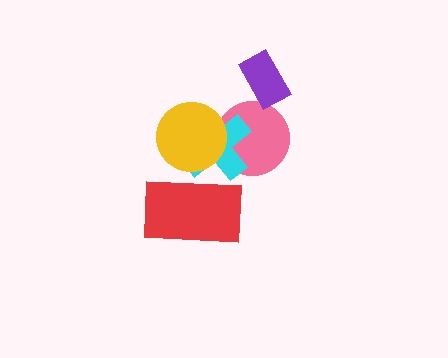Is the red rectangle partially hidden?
No, no other shape covers it.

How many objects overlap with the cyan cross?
3 objects overlap with the cyan cross.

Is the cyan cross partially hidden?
Yes, it is partially covered by another shape.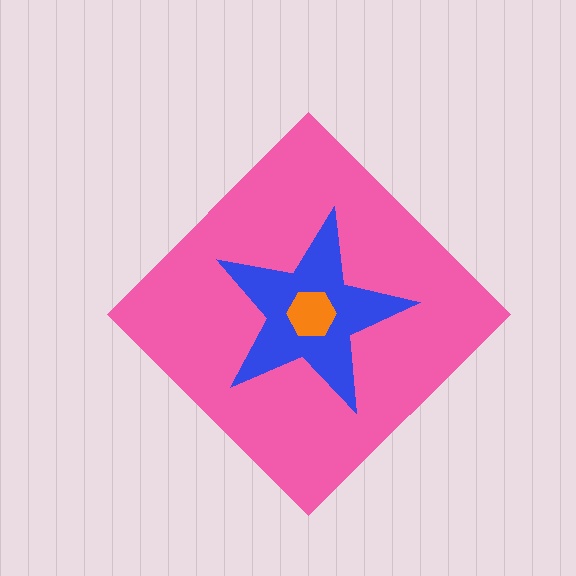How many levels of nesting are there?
3.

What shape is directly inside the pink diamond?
The blue star.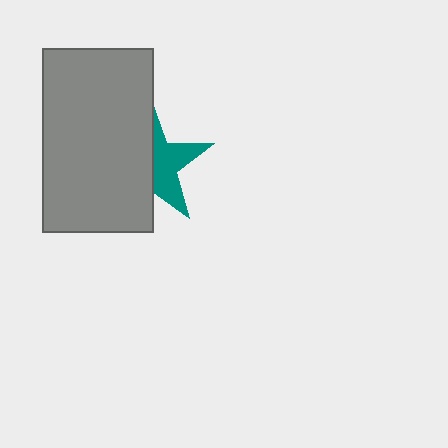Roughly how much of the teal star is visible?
About half of it is visible (roughly 45%).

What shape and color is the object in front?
The object in front is a gray rectangle.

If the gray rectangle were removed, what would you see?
You would see the complete teal star.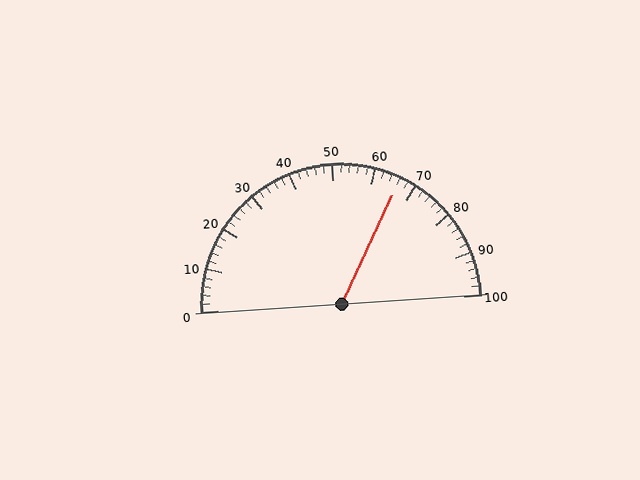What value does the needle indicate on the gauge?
The needle indicates approximately 66.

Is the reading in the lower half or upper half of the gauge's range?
The reading is in the upper half of the range (0 to 100).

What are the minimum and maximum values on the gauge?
The gauge ranges from 0 to 100.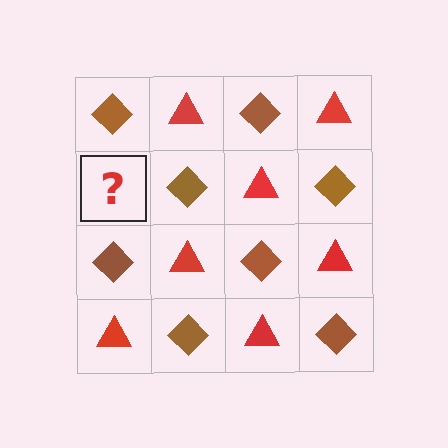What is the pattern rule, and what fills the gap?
The rule is that it alternates brown diamond and red triangle in a checkerboard pattern. The gap should be filled with a red triangle.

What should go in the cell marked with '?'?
The missing cell should contain a red triangle.